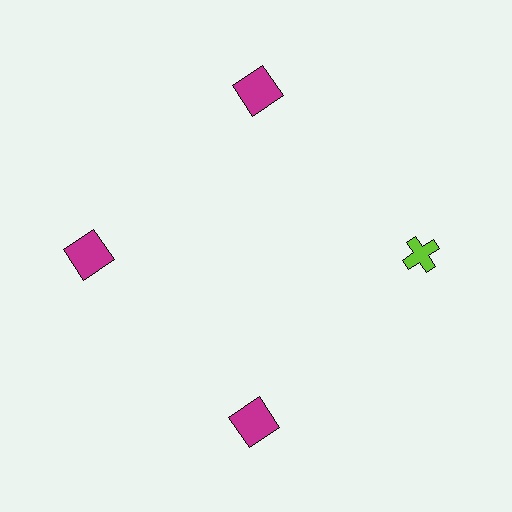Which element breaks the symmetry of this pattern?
The lime cross at roughly the 3 o'clock position breaks the symmetry. All other shapes are magenta squares.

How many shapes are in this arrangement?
There are 4 shapes arranged in a ring pattern.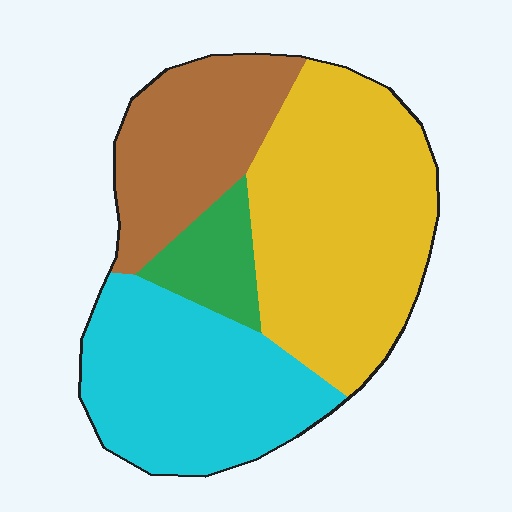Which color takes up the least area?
Green, at roughly 10%.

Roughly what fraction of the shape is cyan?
Cyan takes up between a sixth and a third of the shape.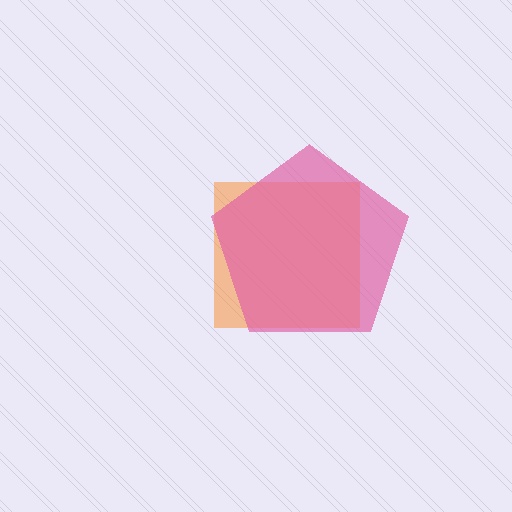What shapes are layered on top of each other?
The layered shapes are: an orange square, a pink pentagon.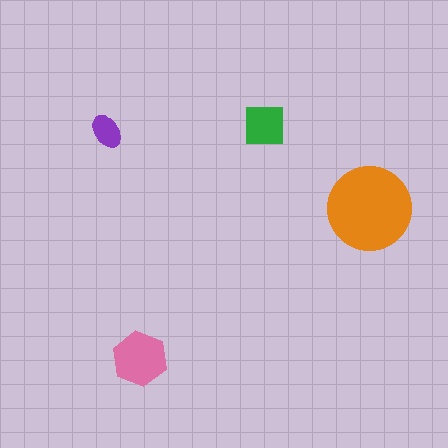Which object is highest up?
The green square is topmost.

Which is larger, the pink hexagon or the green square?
The pink hexagon.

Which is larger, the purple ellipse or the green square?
The green square.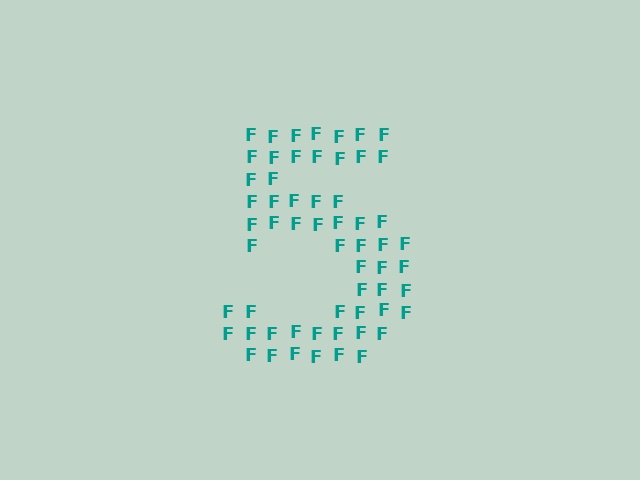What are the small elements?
The small elements are letter F's.